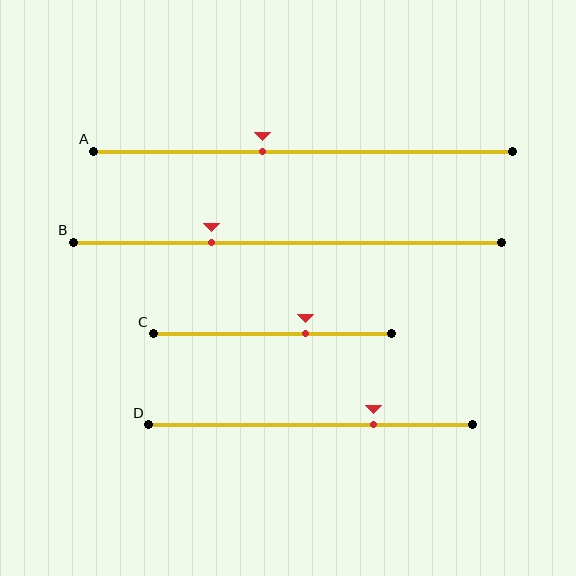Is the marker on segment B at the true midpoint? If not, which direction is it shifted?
No, the marker on segment B is shifted to the left by about 18% of the segment length.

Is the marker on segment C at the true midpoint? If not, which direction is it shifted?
No, the marker on segment C is shifted to the right by about 14% of the segment length.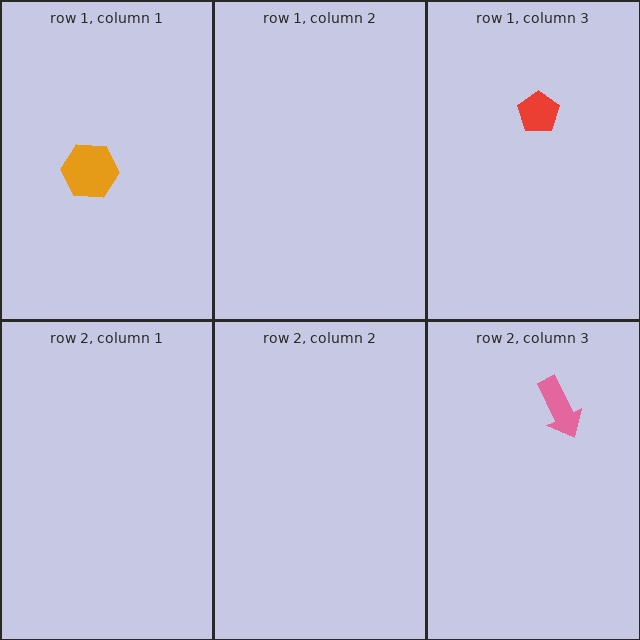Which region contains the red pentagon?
The row 1, column 3 region.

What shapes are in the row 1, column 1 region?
The orange hexagon.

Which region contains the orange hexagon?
The row 1, column 1 region.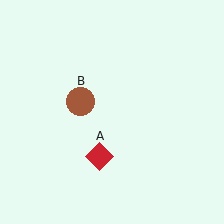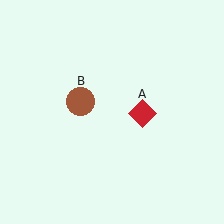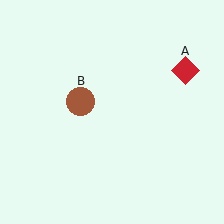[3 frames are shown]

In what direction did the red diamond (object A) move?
The red diamond (object A) moved up and to the right.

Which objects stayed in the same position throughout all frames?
Brown circle (object B) remained stationary.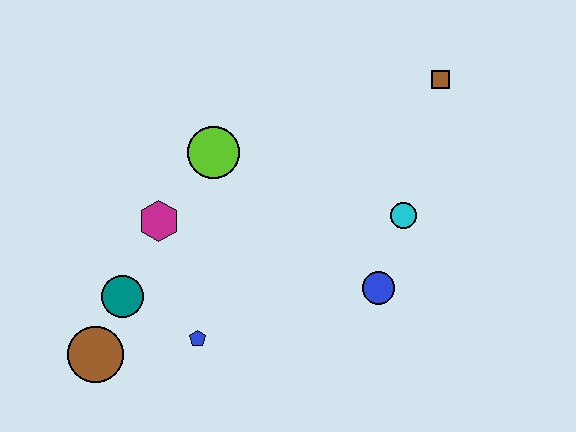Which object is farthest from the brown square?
The brown circle is farthest from the brown square.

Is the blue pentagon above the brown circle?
Yes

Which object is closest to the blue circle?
The cyan circle is closest to the blue circle.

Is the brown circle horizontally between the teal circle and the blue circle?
No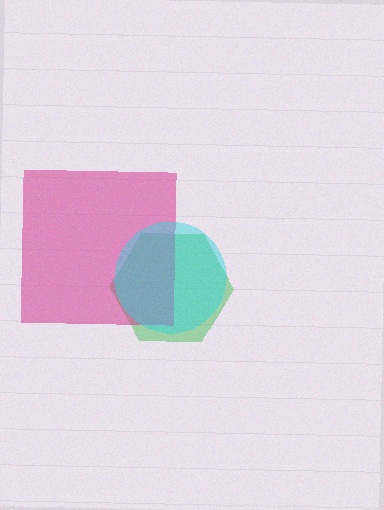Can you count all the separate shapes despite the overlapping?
Yes, there are 3 separate shapes.